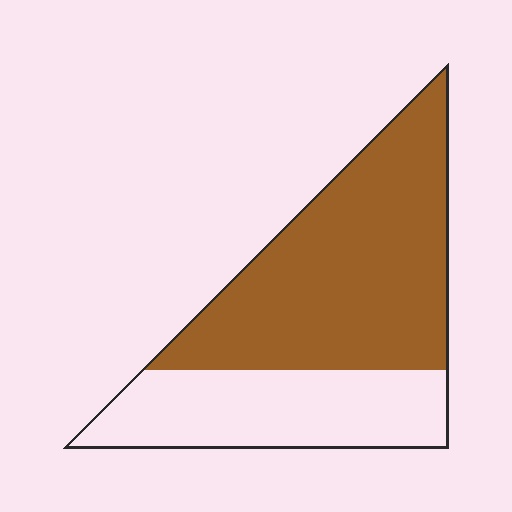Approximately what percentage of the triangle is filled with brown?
Approximately 65%.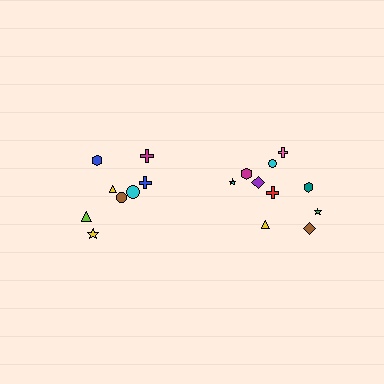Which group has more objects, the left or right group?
The right group.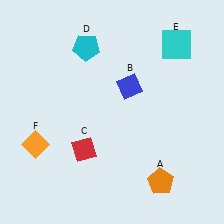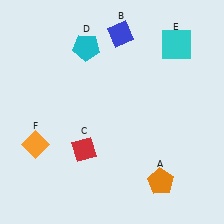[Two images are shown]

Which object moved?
The blue diamond (B) moved up.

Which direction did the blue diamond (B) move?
The blue diamond (B) moved up.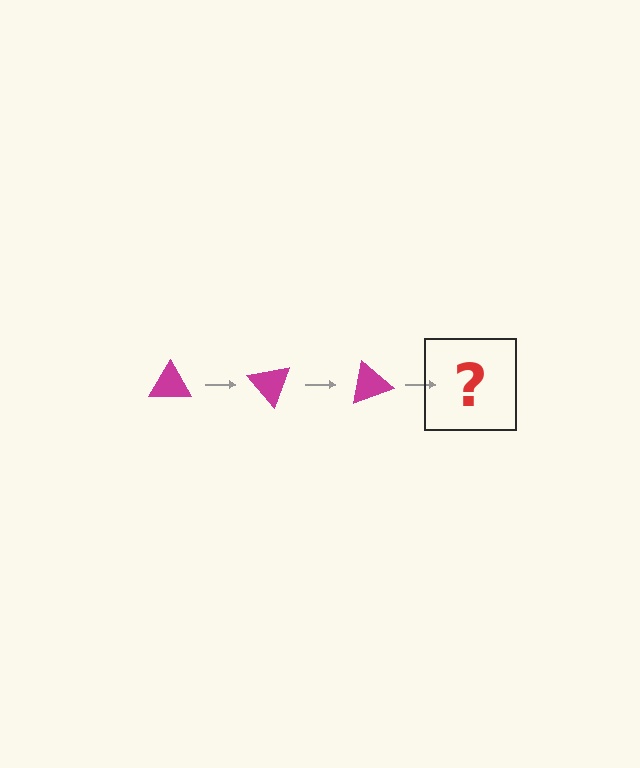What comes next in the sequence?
The next element should be a magenta triangle rotated 150 degrees.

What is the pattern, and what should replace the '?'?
The pattern is that the triangle rotates 50 degrees each step. The '?' should be a magenta triangle rotated 150 degrees.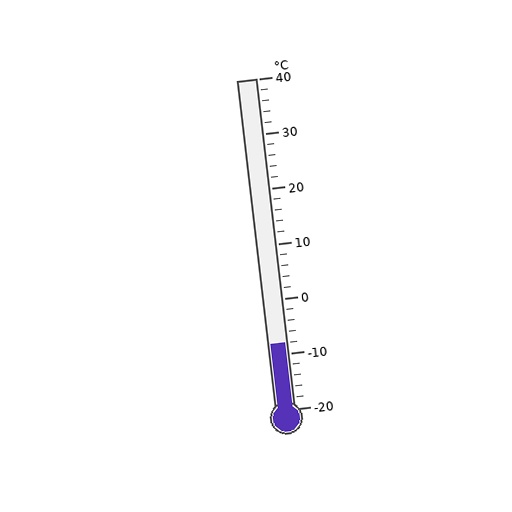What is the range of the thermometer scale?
The thermometer scale ranges from -20°C to 40°C.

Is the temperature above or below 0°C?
The temperature is below 0°C.